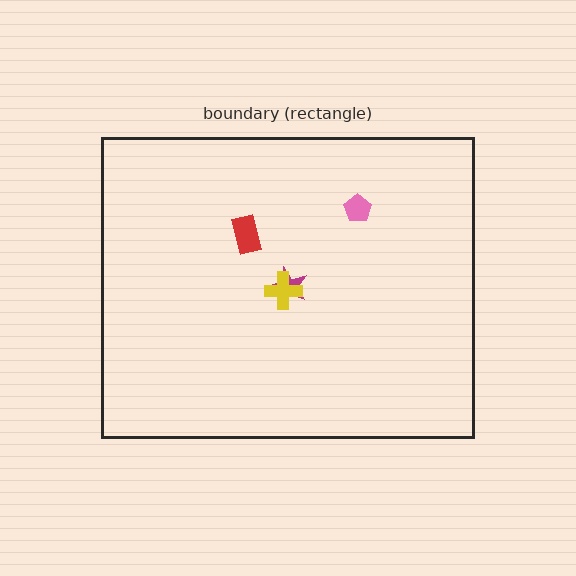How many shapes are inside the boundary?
4 inside, 0 outside.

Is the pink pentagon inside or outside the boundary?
Inside.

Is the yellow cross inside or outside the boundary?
Inside.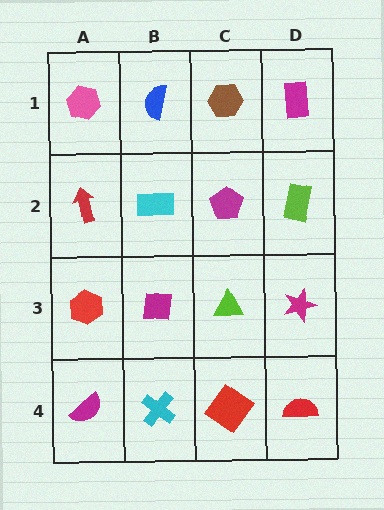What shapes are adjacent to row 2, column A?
A pink hexagon (row 1, column A), a red hexagon (row 3, column A), a cyan rectangle (row 2, column B).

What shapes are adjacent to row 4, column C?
A lime triangle (row 3, column C), a cyan cross (row 4, column B), a red semicircle (row 4, column D).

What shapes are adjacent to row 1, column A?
A red arrow (row 2, column A), a blue semicircle (row 1, column B).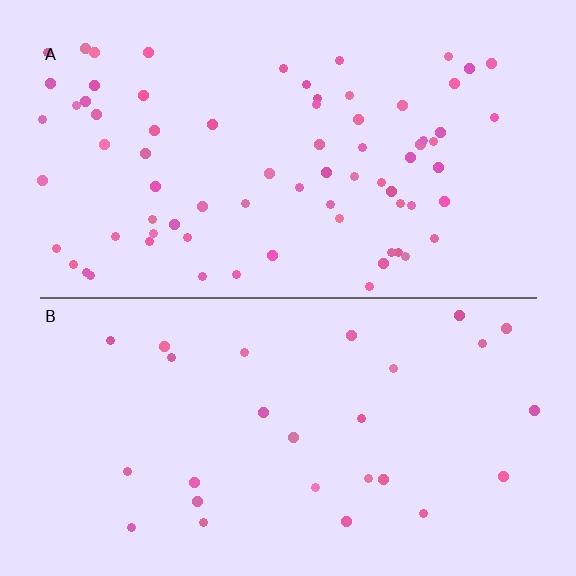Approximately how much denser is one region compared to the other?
Approximately 2.7× — region A over region B.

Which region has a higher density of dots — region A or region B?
A (the top).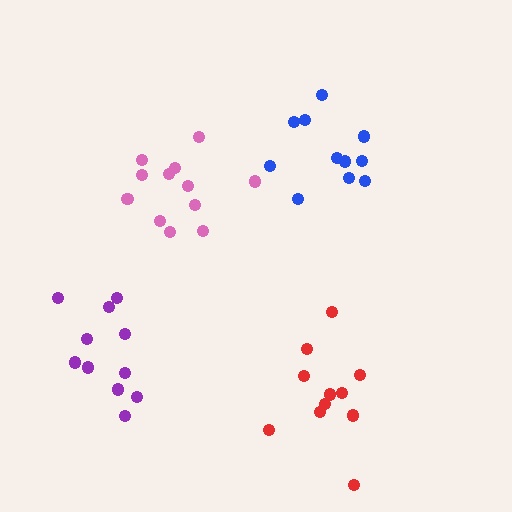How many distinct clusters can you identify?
There are 4 distinct clusters.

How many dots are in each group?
Group 1: 11 dots, Group 2: 11 dots, Group 3: 12 dots, Group 4: 11 dots (45 total).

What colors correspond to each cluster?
The clusters are colored: red, purple, pink, blue.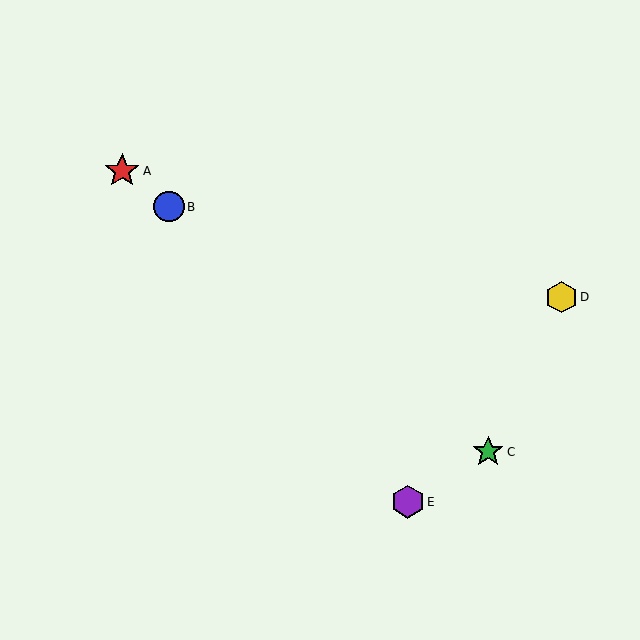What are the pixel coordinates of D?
Object D is at (562, 297).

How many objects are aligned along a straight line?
3 objects (A, B, C) are aligned along a straight line.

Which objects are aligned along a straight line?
Objects A, B, C are aligned along a straight line.